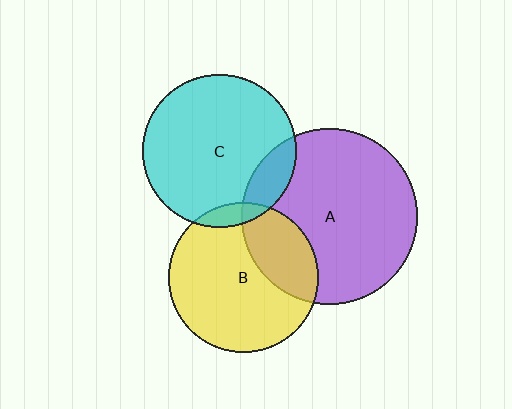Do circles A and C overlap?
Yes.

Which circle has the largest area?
Circle A (purple).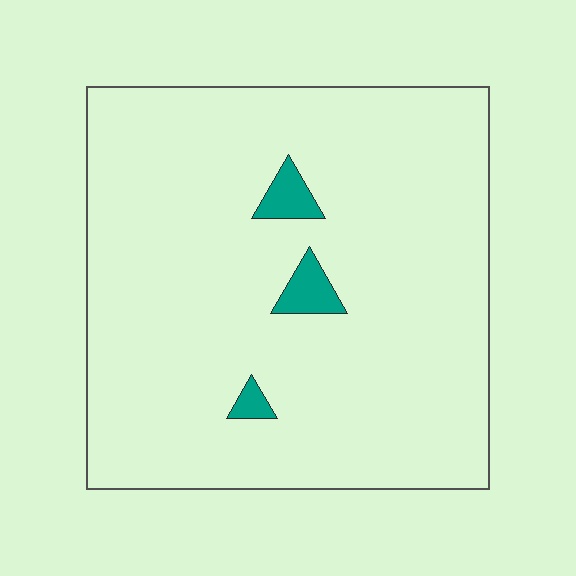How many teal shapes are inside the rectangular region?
3.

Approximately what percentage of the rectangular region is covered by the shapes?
Approximately 5%.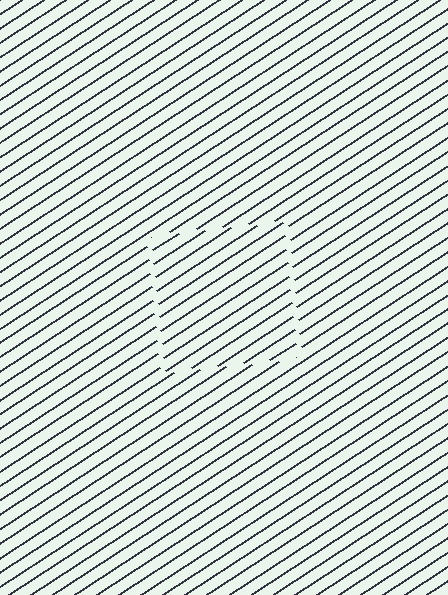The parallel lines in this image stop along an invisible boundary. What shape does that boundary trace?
An illusory square. The interior of the shape contains the same grating, shifted by half a period — the contour is defined by the phase discontinuity where line-ends from the inner and outer gratings abut.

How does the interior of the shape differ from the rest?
The interior of the shape contains the same grating, shifted by half a period — the contour is defined by the phase discontinuity where line-ends from the inner and outer gratings abut.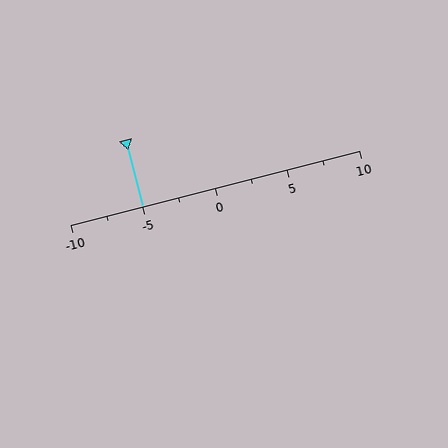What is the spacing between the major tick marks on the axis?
The major ticks are spaced 5 apart.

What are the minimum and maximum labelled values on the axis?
The axis runs from -10 to 10.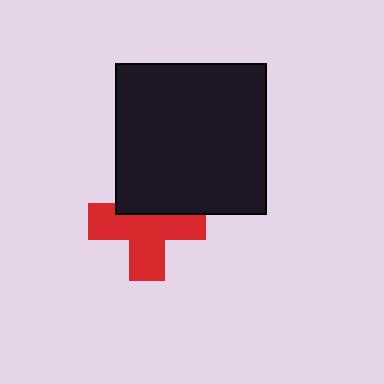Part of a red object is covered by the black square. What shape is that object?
It is a cross.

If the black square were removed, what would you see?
You would see the complete red cross.